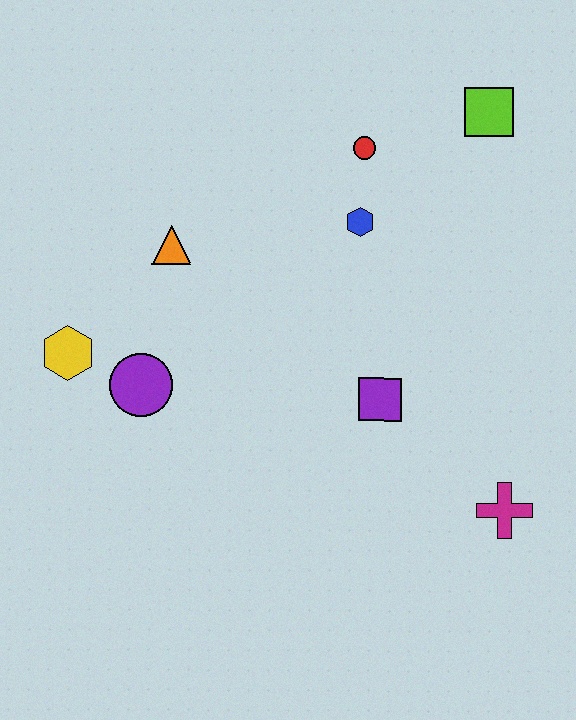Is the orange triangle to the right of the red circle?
No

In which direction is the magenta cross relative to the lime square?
The magenta cross is below the lime square.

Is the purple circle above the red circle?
No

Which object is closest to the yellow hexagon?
The purple circle is closest to the yellow hexagon.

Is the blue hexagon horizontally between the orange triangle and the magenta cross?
Yes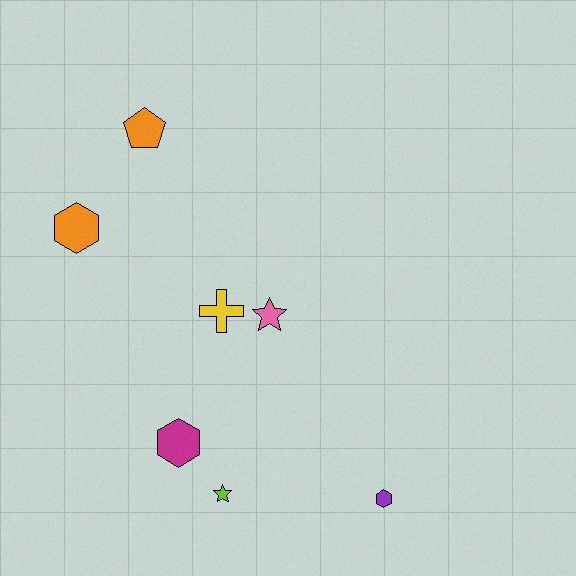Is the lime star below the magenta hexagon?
Yes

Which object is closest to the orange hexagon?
The orange pentagon is closest to the orange hexagon.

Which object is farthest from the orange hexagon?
The purple hexagon is farthest from the orange hexagon.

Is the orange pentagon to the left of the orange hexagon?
No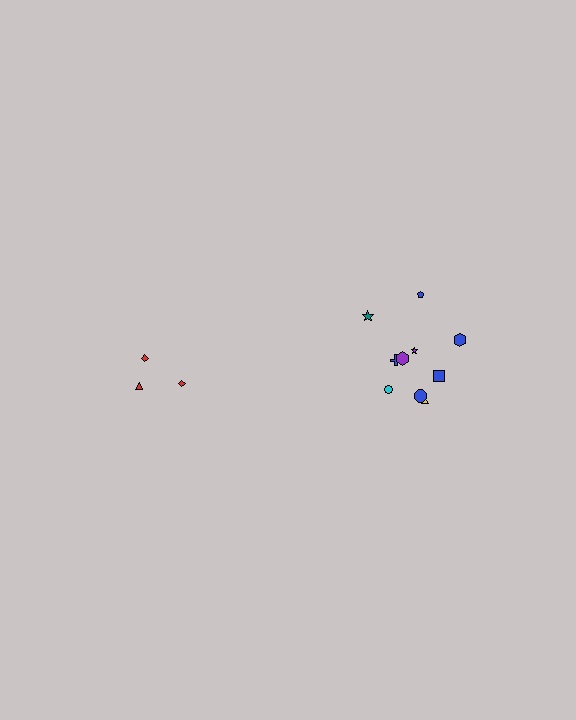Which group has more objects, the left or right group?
The right group.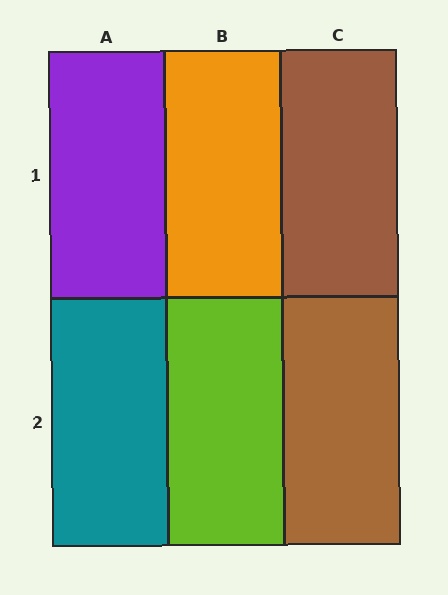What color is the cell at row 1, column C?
Brown.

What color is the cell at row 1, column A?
Purple.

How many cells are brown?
2 cells are brown.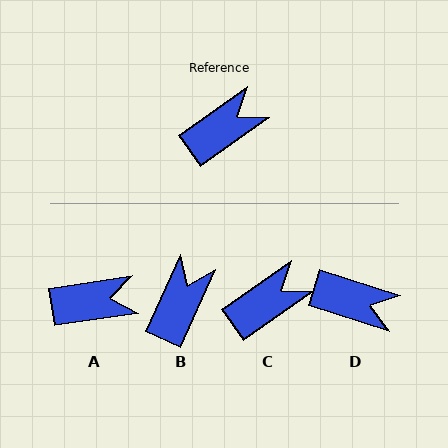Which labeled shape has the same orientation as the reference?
C.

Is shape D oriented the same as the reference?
No, it is off by about 53 degrees.